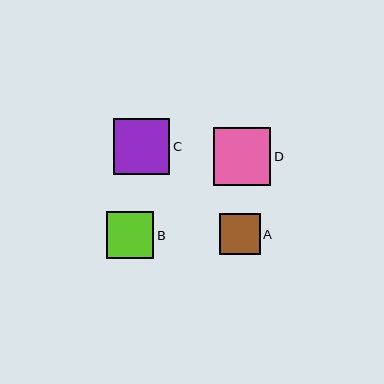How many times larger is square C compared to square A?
Square C is approximately 1.4 times the size of square A.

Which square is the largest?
Square D is the largest with a size of approximately 58 pixels.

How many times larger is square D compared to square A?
Square D is approximately 1.4 times the size of square A.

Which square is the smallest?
Square A is the smallest with a size of approximately 41 pixels.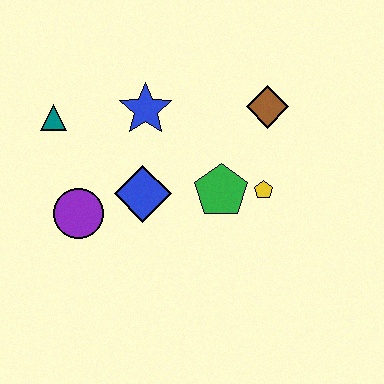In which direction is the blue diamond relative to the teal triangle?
The blue diamond is to the right of the teal triangle.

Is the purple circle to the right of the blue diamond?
No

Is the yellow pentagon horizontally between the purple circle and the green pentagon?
No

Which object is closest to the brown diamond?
The yellow pentagon is closest to the brown diamond.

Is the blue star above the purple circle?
Yes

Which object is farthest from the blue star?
The yellow pentagon is farthest from the blue star.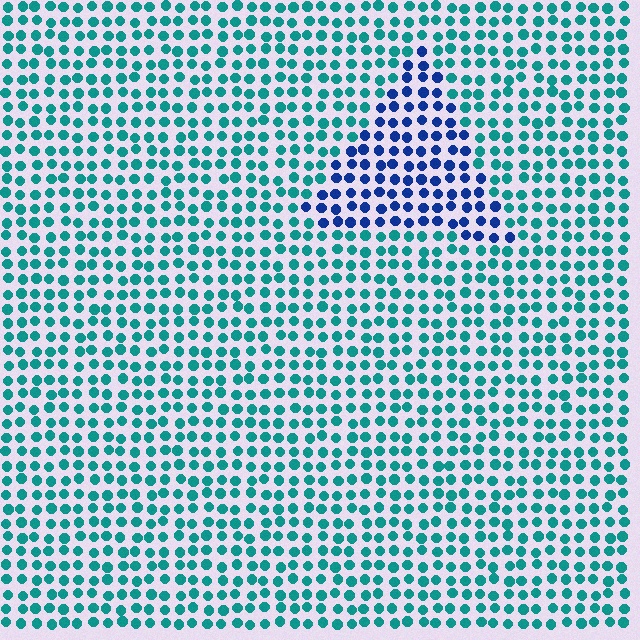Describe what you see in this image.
The image is filled with small teal elements in a uniform arrangement. A triangle-shaped region is visible where the elements are tinted to a slightly different hue, forming a subtle color boundary.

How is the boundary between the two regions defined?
The boundary is defined purely by a slight shift in hue (about 48 degrees). Spacing, size, and orientation are identical on both sides.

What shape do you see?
I see a triangle.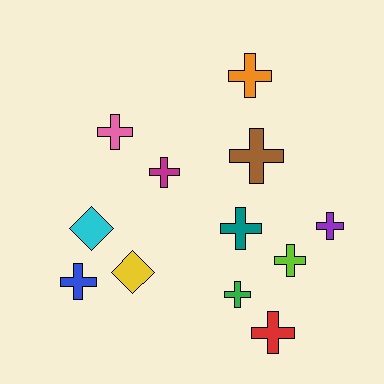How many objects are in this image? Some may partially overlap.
There are 12 objects.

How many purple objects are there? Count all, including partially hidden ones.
There is 1 purple object.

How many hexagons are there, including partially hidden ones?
There are no hexagons.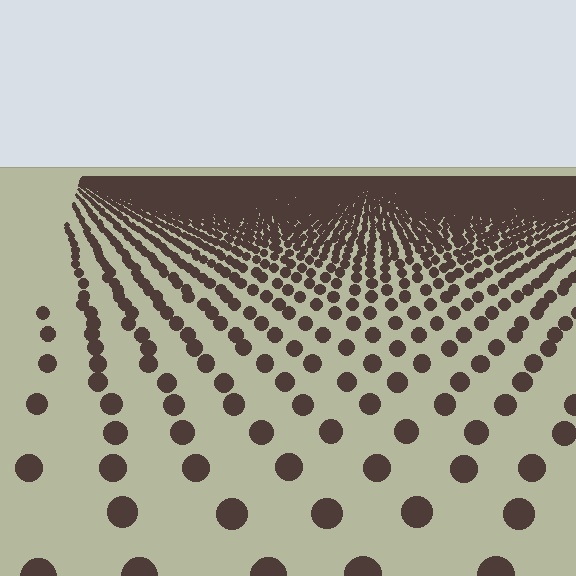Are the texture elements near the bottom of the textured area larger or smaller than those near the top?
Larger. Near the bottom, elements are closer to the viewer and appear at a bigger on-screen size.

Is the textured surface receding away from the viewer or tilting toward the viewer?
The surface is receding away from the viewer. Texture elements get smaller and denser toward the top.